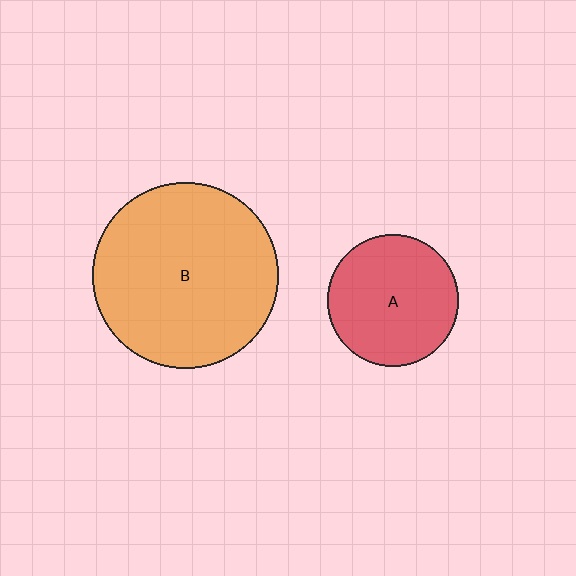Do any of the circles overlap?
No, none of the circles overlap.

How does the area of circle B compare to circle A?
Approximately 2.0 times.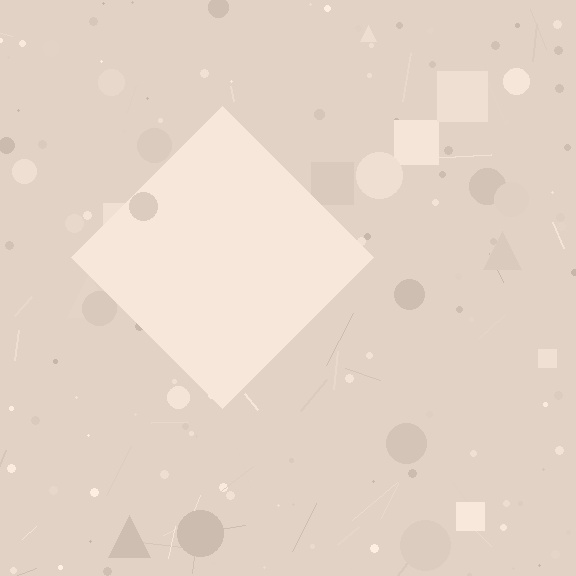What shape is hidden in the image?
A diamond is hidden in the image.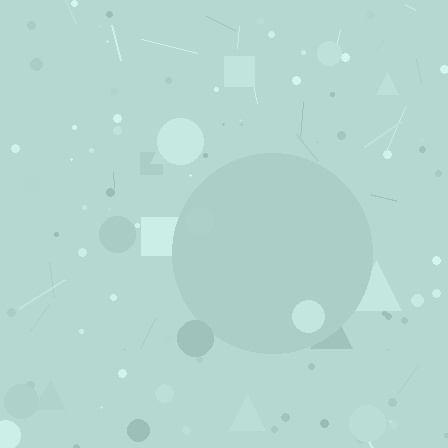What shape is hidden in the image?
A circle is hidden in the image.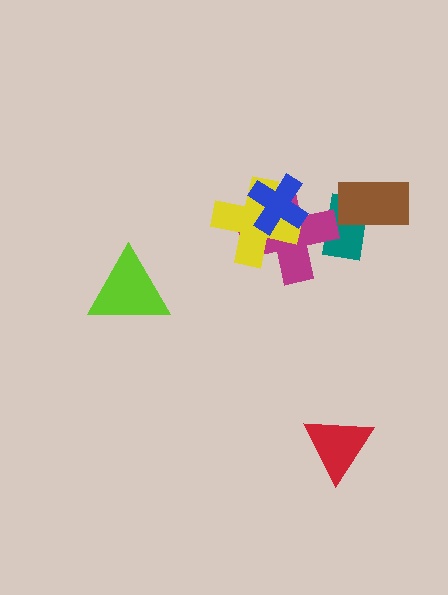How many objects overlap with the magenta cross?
3 objects overlap with the magenta cross.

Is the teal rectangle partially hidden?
Yes, it is partially covered by another shape.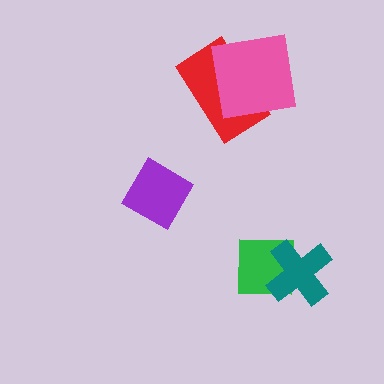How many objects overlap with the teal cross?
1 object overlaps with the teal cross.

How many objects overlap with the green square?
1 object overlaps with the green square.